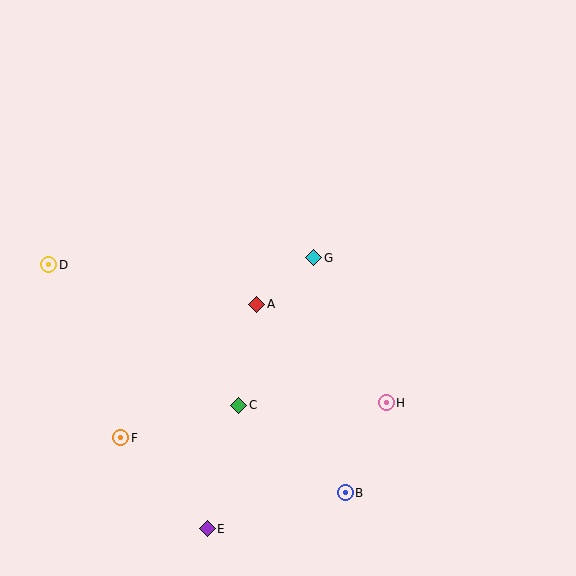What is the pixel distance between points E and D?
The distance between E and D is 308 pixels.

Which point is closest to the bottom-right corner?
Point B is closest to the bottom-right corner.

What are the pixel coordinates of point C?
Point C is at (239, 405).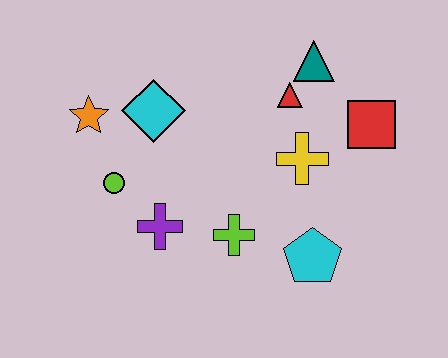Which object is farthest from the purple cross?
The red square is farthest from the purple cross.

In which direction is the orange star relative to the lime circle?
The orange star is above the lime circle.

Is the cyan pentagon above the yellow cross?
No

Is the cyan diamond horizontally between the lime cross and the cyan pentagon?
No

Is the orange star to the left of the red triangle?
Yes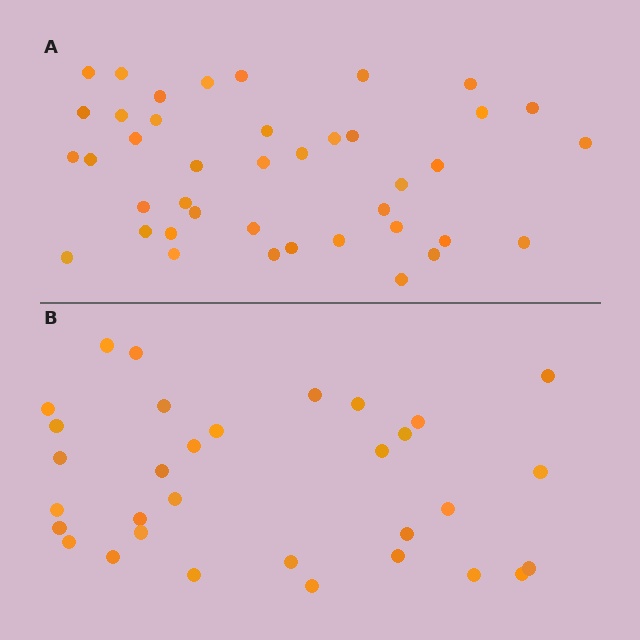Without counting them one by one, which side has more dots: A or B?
Region A (the top region) has more dots.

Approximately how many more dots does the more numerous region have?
Region A has roughly 8 or so more dots than region B.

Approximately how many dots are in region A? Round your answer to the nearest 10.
About 40 dots. (The exact count is 41, which rounds to 40.)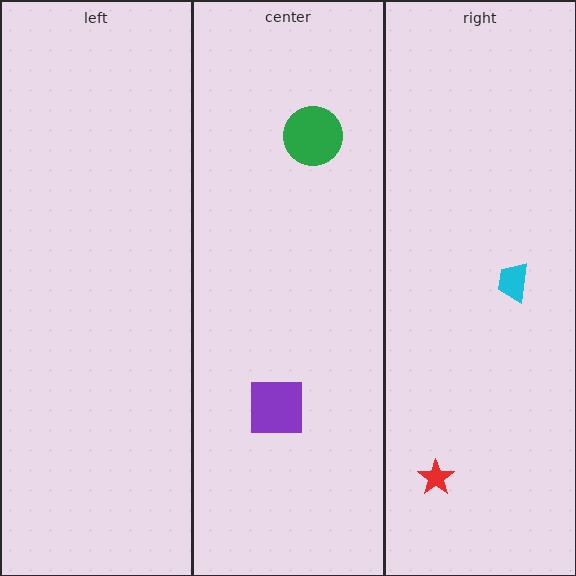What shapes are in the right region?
The red star, the cyan trapezoid.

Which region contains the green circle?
The center region.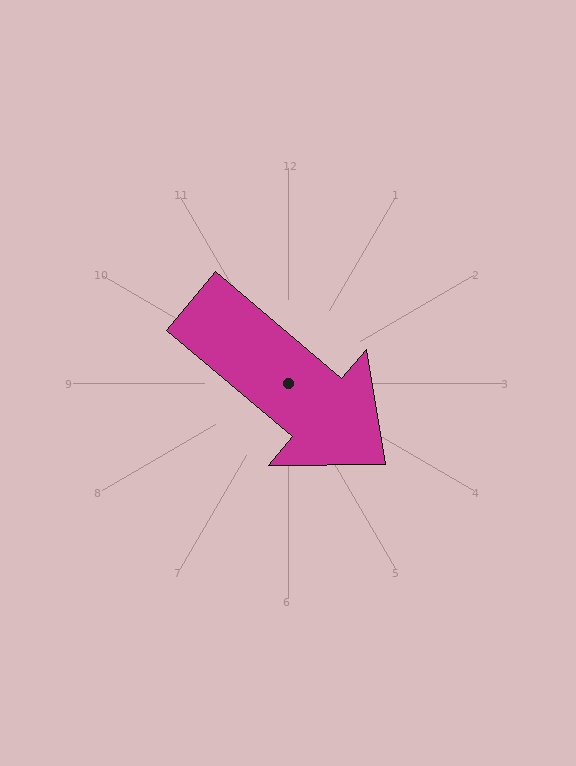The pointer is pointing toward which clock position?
Roughly 4 o'clock.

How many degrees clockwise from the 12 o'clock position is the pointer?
Approximately 130 degrees.